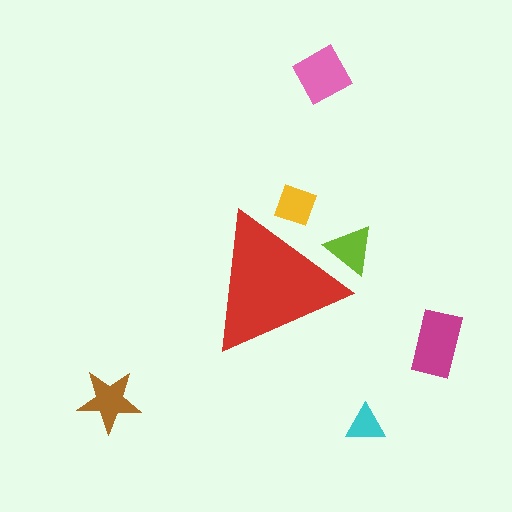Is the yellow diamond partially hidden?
Yes, the yellow diamond is partially hidden behind the red triangle.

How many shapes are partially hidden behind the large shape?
2 shapes are partially hidden.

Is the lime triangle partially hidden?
Yes, the lime triangle is partially hidden behind the red triangle.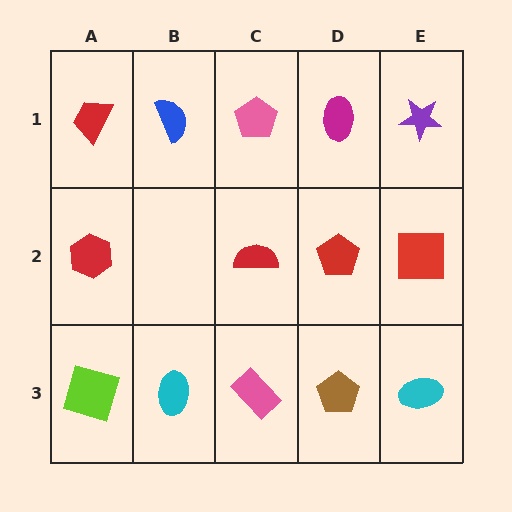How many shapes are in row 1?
5 shapes.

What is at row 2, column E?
A red square.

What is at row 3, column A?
A lime square.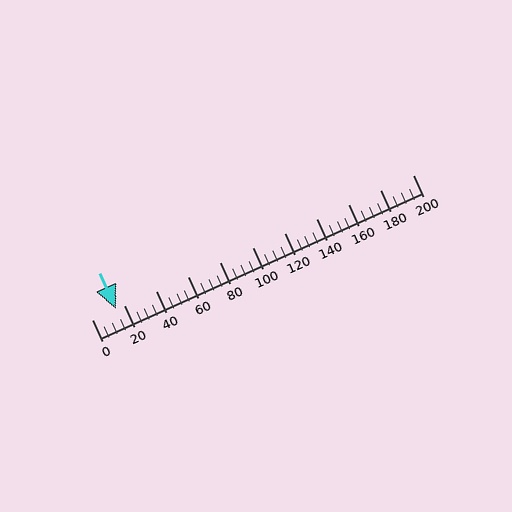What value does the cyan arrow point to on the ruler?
The cyan arrow points to approximately 15.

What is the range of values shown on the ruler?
The ruler shows values from 0 to 200.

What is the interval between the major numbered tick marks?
The major tick marks are spaced 20 units apart.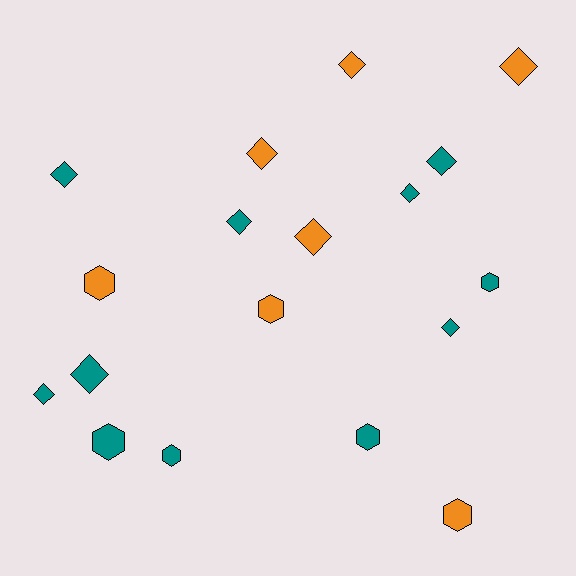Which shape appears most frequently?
Diamond, with 11 objects.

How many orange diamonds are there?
There are 4 orange diamonds.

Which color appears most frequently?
Teal, with 11 objects.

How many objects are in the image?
There are 18 objects.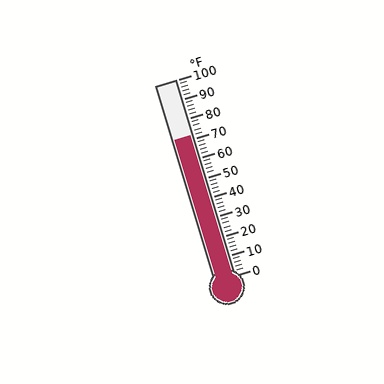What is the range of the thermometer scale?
The thermometer scale ranges from 0°F to 100°F.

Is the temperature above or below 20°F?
The temperature is above 20°F.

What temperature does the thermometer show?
The thermometer shows approximately 72°F.